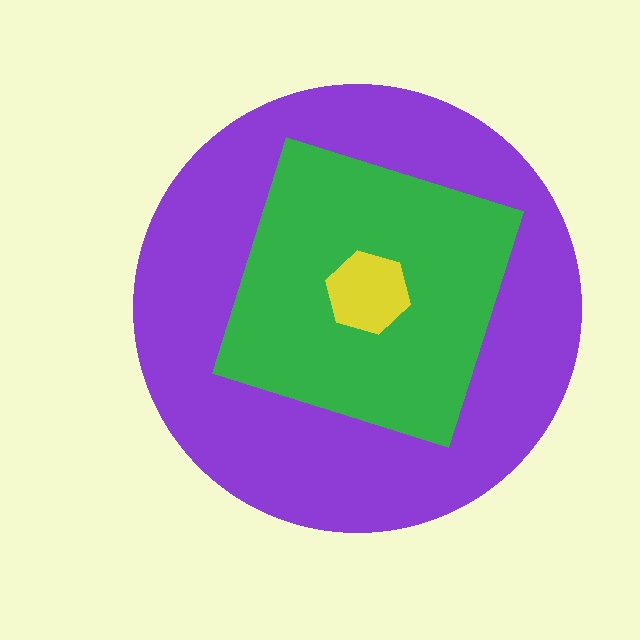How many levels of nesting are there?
3.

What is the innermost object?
The yellow hexagon.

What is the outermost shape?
The purple circle.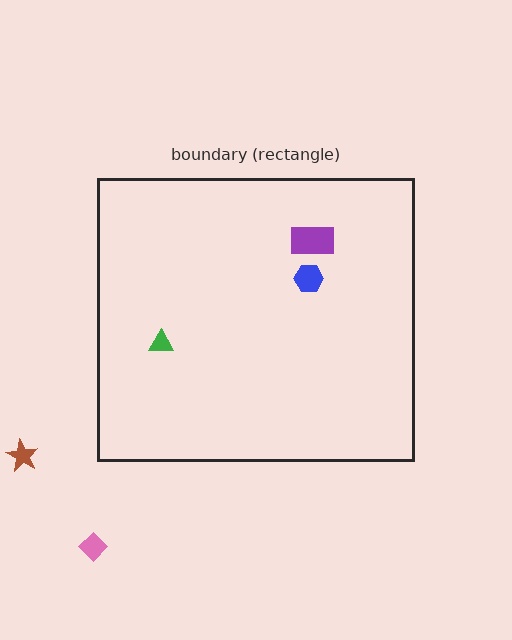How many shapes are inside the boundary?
3 inside, 2 outside.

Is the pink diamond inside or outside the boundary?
Outside.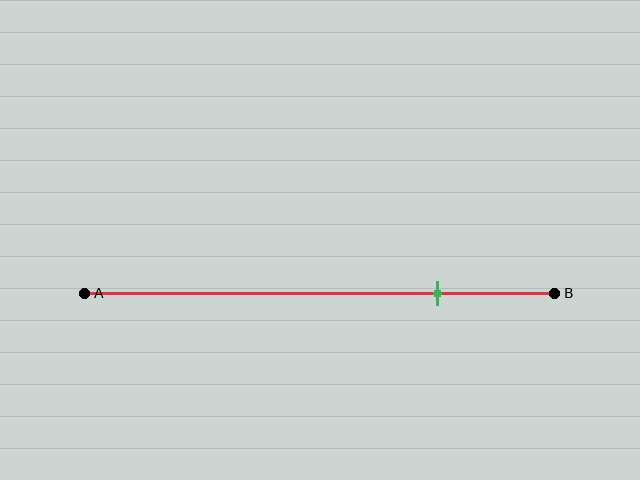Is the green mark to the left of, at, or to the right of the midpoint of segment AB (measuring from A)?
The green mark is to the right of the midpoint of segment AB.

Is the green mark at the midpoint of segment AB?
No, the mark is at about 75% from A, not at the 50% midpoint.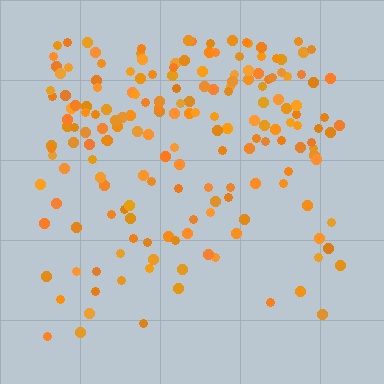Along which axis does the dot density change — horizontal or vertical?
Vertical.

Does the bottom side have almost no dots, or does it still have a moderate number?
Still a moderate number, just noticeably fewer than the top.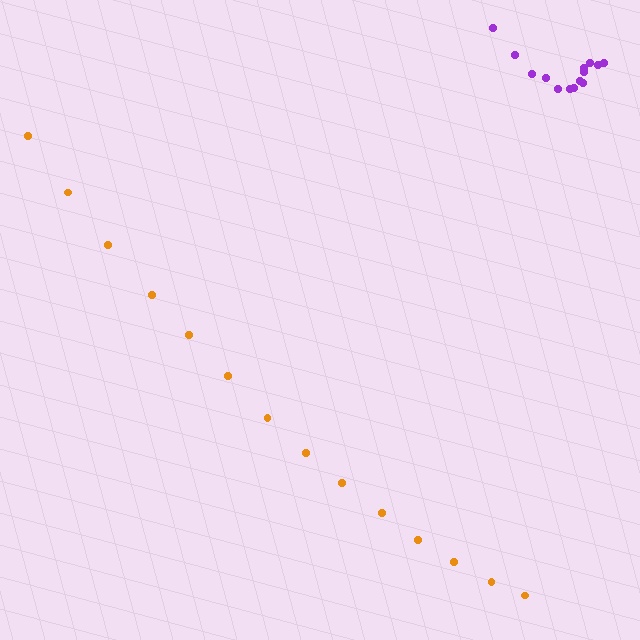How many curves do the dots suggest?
There are 2 distinct paths.